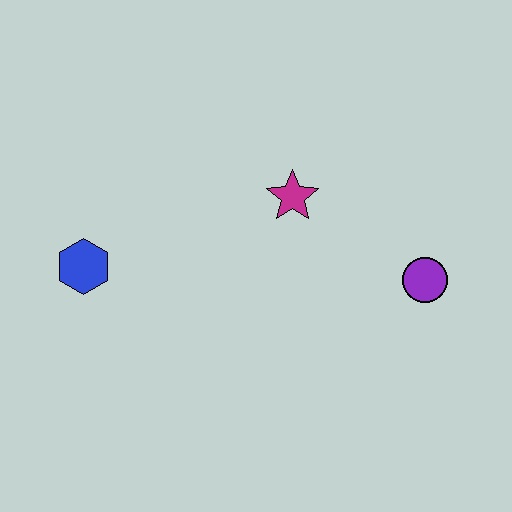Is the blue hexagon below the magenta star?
Yes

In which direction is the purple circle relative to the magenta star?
The purple circle is to the right of the magenta star.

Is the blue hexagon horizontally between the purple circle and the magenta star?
No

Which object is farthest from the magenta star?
The blue hexagon is farthest from the magenta star.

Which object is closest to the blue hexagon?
The magenta star is closest to the blue hexagon.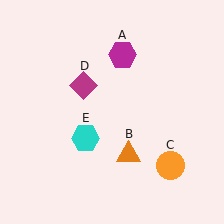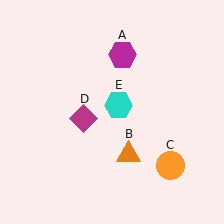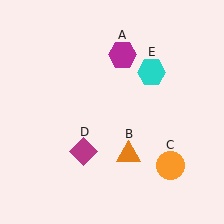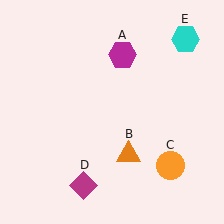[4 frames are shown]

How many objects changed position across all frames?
2 objects changed position: magenta diamond (object D), cyan hexagon (object E).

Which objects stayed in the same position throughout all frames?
Magenta hexagon (object A) and orange triangle (object B) and orange circle (object C) remained stationary.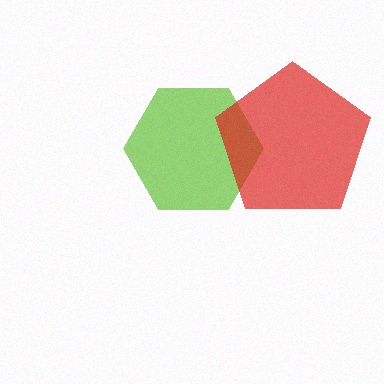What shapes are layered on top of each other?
The layered shapes are: a lime hexagon, a red pentagon.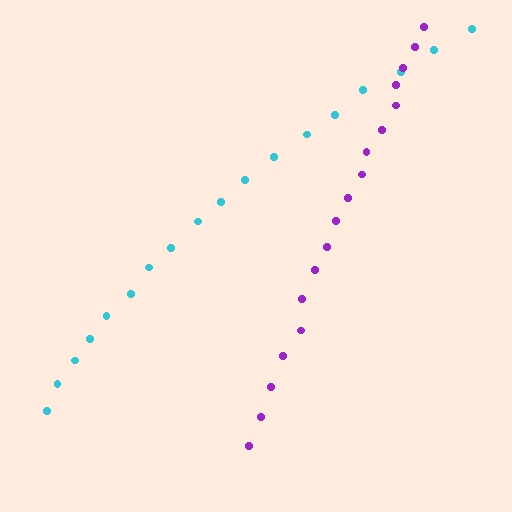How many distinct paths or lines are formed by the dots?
There are 2 distinct paths.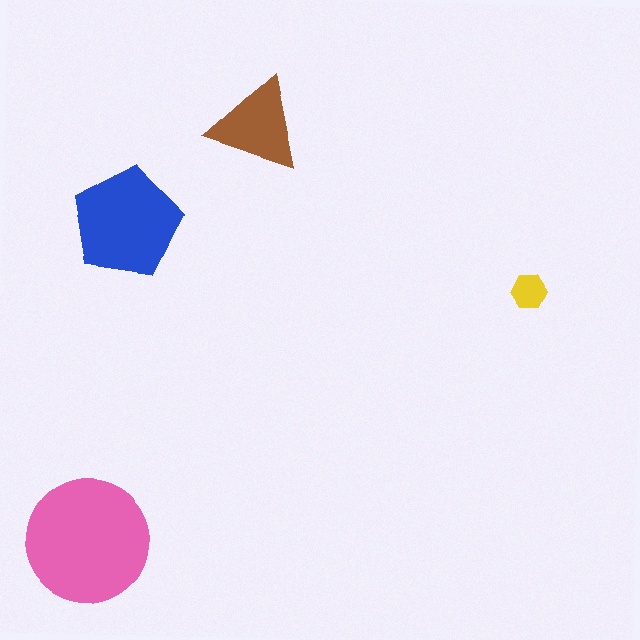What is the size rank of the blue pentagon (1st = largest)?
2nd.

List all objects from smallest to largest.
The yellow hexagon, the brown triangle, the blue pentagon, the pink circle.